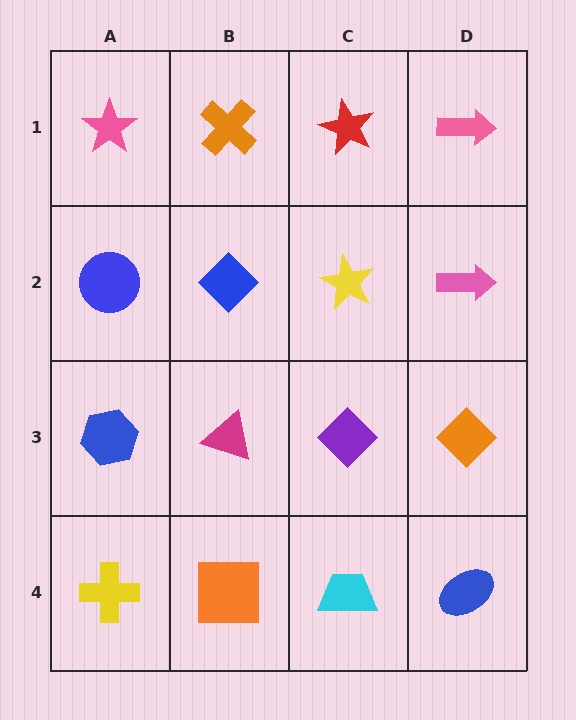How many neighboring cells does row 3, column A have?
3.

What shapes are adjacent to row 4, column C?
A purple diamond (row 3, column C), an orange square (row 4, column B), a blue ellipse (row 4, column D).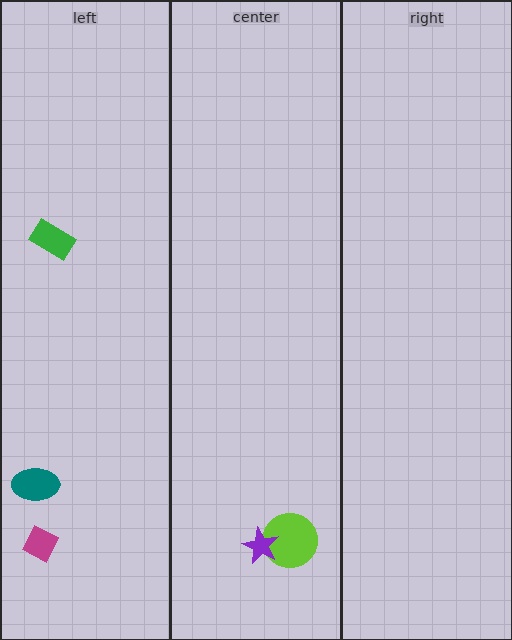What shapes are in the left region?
The green rectangle, the teal ellipse, the magenta diamond.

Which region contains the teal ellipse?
The left region.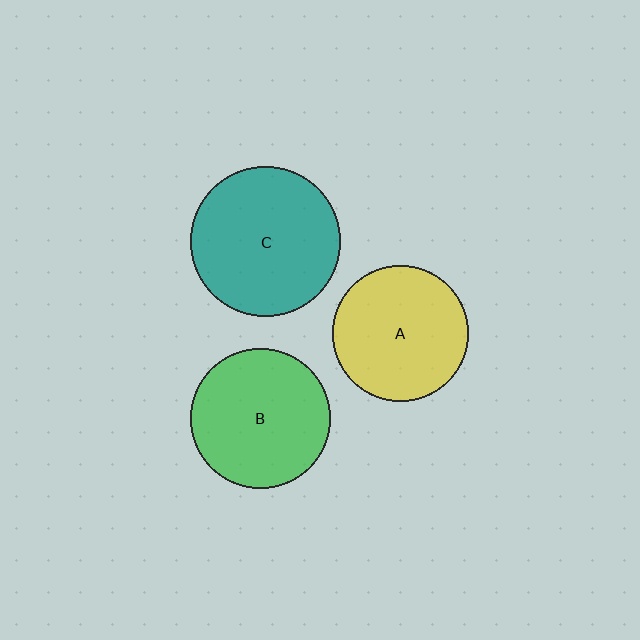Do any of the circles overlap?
No, none of the circles overlap.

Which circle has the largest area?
Circle C (teal).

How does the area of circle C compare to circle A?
Approximately 1.2 times.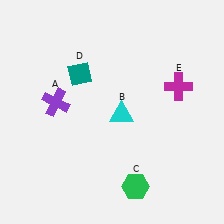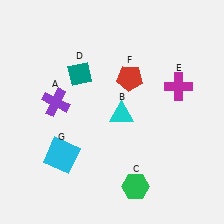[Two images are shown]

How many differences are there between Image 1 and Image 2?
There are 2 differences between the two images.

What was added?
A red pentagon (F), a cyan square (G) were added in Image 2.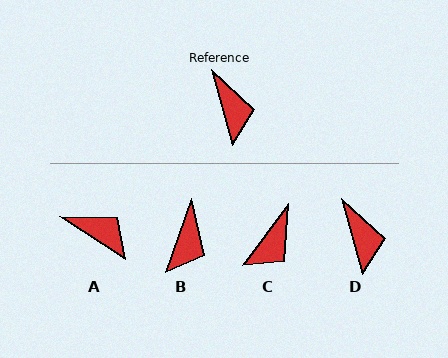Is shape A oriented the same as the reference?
No, it is off by about 42 degrees.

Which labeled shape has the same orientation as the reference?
D.